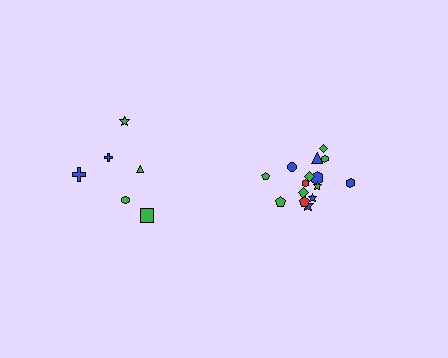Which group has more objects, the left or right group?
The right group.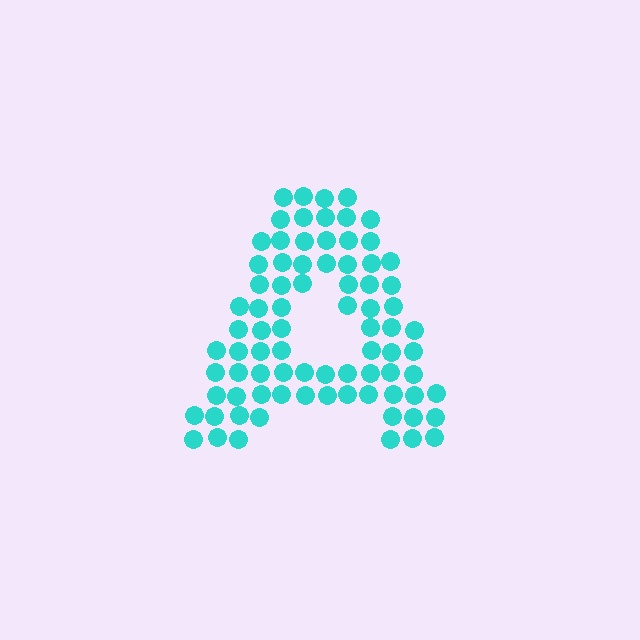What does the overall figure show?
The overall figure shows the letter A.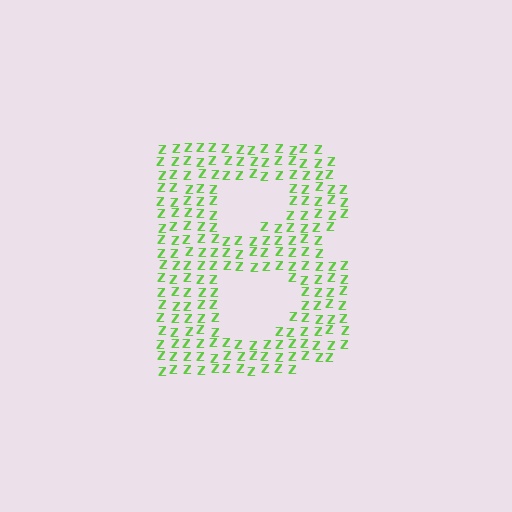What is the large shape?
The large shape is the letter B.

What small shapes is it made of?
It is made of small letter Z's.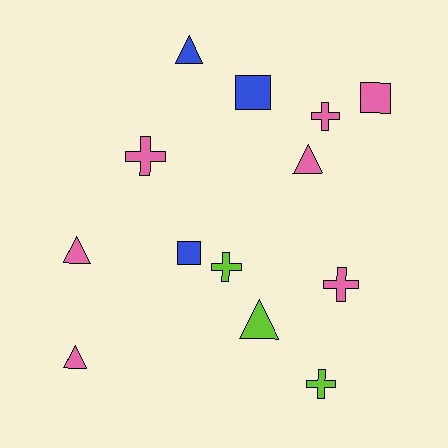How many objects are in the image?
There are 13 objects.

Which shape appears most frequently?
Cross, with 5 objects.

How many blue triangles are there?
There is 1 blue triangle.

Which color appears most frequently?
Pink, with 7 objects.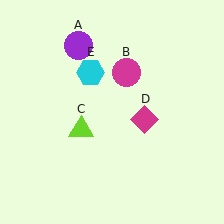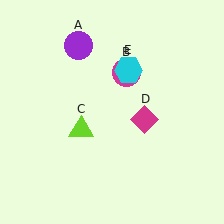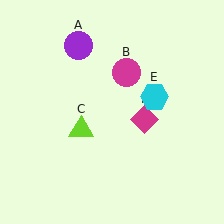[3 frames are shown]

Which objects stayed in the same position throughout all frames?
Purple circle (object A) and magenta circle (object B) and lime triangle (object C) and magenta diamond (object D) remained stationary.